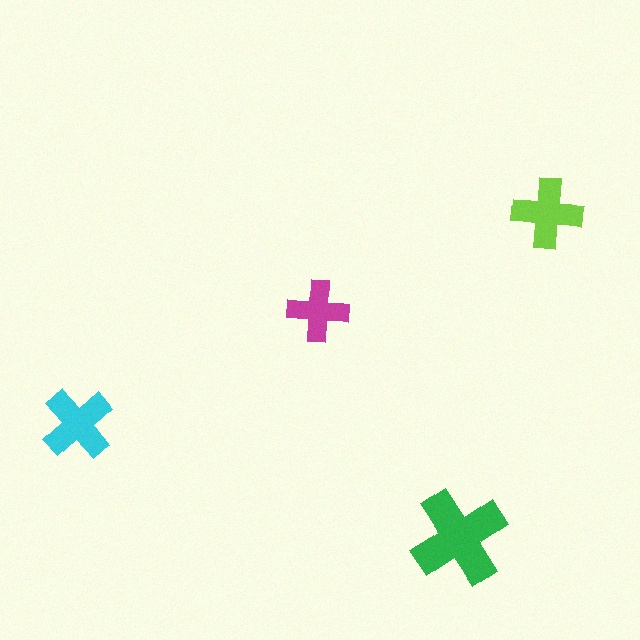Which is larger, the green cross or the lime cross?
The green one.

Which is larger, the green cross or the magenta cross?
The green one.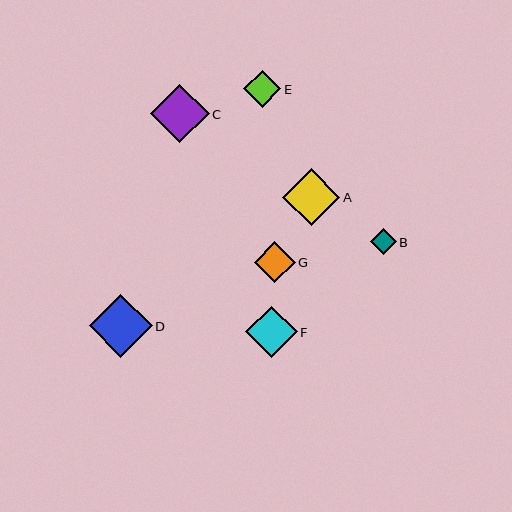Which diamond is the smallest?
Diamond B is the smallest with a size of approximately 26 pixels.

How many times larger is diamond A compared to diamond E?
Diamond A is approximately 1.5 times the size of diamond E.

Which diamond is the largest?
Diamond D is the largest with a size of approximately 63 pixels.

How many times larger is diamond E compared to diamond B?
Diamond E is approximately 1.4 times the size of diamond B.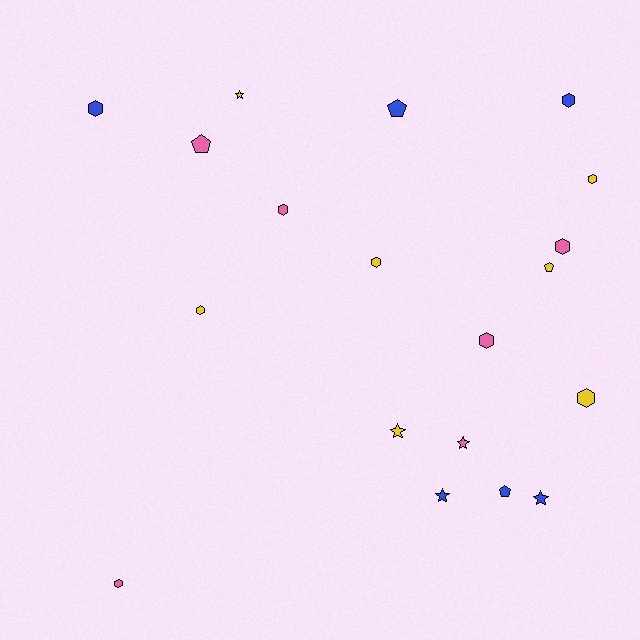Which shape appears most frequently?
Hexagon, with 10 objects.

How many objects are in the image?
There are 19 objects.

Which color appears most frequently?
Yellow, with 7 objects.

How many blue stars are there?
There are 2 blue stars.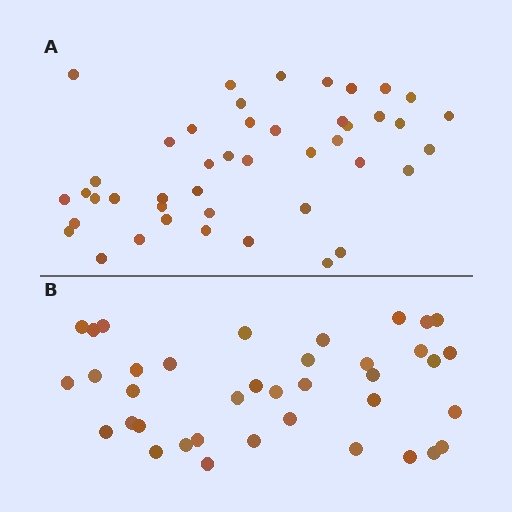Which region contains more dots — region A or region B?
Region A (the top region) has more dots.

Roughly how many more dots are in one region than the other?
Region A has about 6 more dots than region B.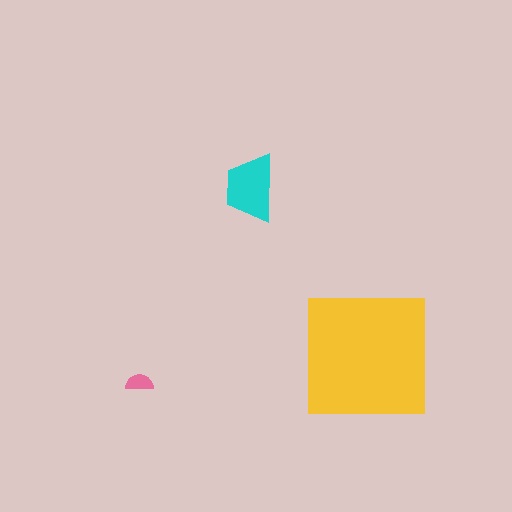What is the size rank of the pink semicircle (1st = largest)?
3rd.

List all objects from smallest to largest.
The pink semicircle, the cyan trapezoid, the yellow square.